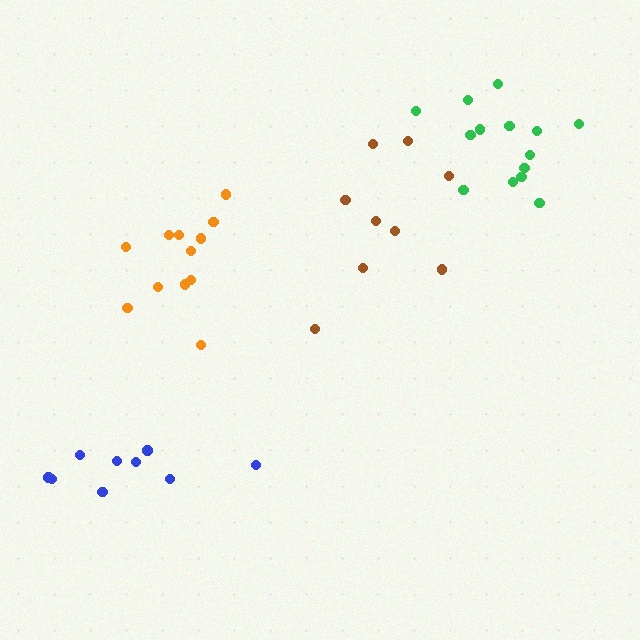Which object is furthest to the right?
The green cluster is rightmost.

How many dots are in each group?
Group 1: 12 dots, Group 2: 9 dots, Group 3: 9 dots, Group 4: 14 dots (44 total).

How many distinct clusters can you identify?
There are 4 distinct clusters.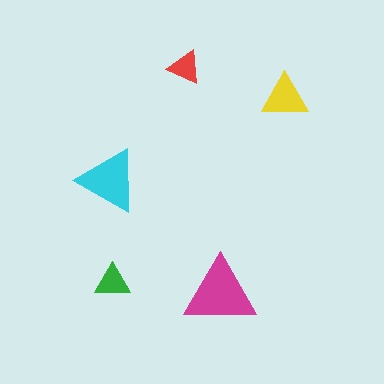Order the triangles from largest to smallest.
the magenta one, the cyan one, the yellow one, the green one, the red one.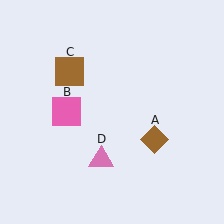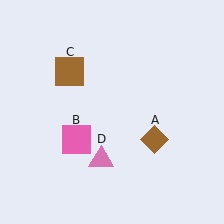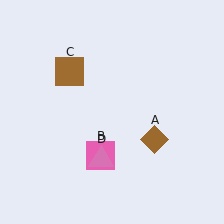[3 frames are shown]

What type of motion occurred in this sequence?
The pink square (object B) rotated counterclockwise around the center of the scene.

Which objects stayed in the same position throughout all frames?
Brown diamond (object A) and brown square (object C) and pink triangle (object D) remained stationary.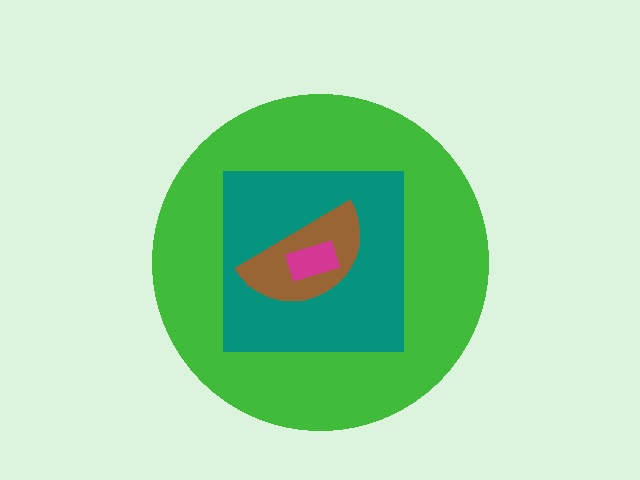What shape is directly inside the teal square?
The brown semicircle.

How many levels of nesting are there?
4.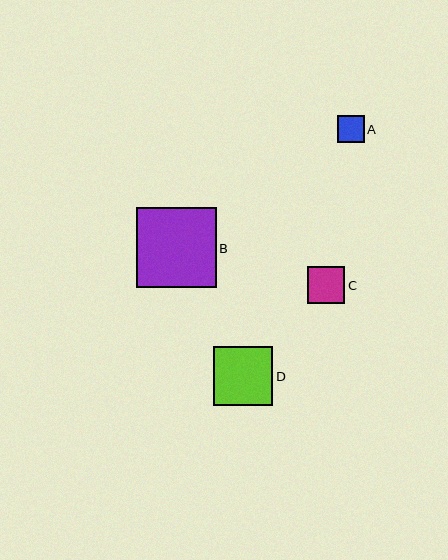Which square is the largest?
Square B is the largest with a size of approximately 80 pixels.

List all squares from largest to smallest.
From largest to smallest: B, D, C, A.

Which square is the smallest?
Square A is the smallest with a size of approximately 27 pixels.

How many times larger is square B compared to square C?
Square B is approximately 2.2 times the size of square C.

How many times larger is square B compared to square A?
Square B is approximately 3.0 times the size of square A.